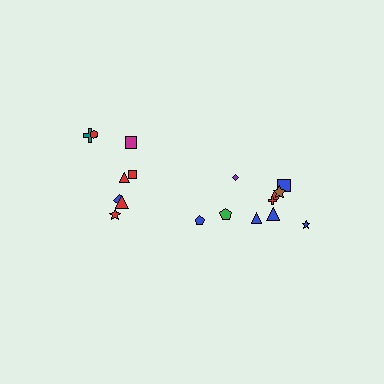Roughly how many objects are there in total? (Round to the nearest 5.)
Roughly 20 objects in total.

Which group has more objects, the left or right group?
The right group.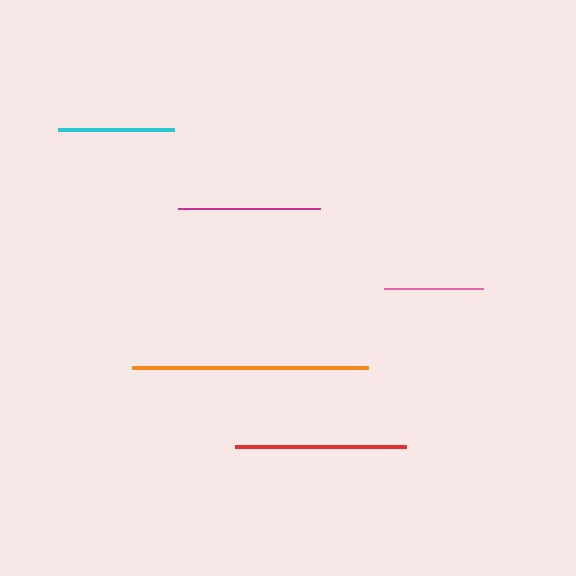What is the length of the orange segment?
The orange segment is approximately 236 pixels long.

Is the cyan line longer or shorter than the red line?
The red line is longer than the cyan line.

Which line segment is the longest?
The orange line is the longest at approximately 236 pixels.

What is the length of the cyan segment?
The cyan segment is approximately 116 pixels long.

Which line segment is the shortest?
The pink line is the shortest at approximately 100 pixels.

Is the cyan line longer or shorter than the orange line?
The orange line is longer than the cyan line.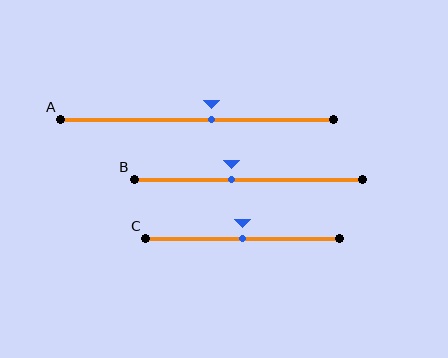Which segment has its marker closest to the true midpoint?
Segment C has its marker closest to the true midpoint.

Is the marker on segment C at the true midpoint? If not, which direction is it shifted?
Yes, the marker on segment C is at the true midpoint.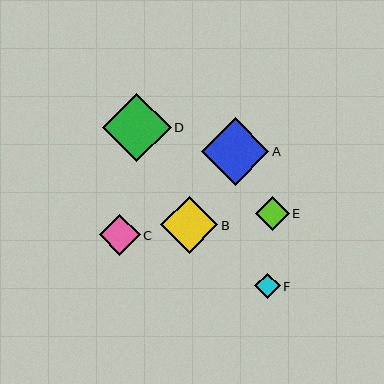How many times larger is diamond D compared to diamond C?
Diamond D is approximately 1.7 times the size of diamond C.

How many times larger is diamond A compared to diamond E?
Diamond A is approximately 2.0 times the size of diamond E.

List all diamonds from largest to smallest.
From largest to smallest: D, A, B, C, E, F.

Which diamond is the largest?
Diamond D is the largest with a size of approximately 69 pixels.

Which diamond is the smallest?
Diamond F is the smallest with a size of approximately 26 pixels.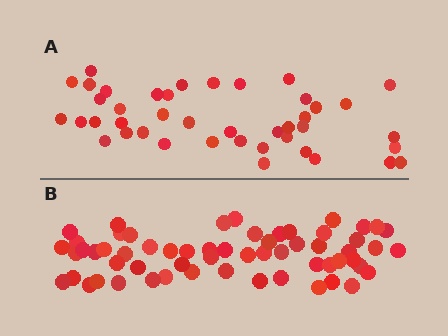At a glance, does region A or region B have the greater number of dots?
Region B (the bottom region) has more dots.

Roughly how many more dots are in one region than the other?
Region B has approximately 20 more dots than region A.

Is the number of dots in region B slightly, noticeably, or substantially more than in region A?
Region B has noticeably more, but not dramatically so. The ratio is roughly 1.4 to 1.